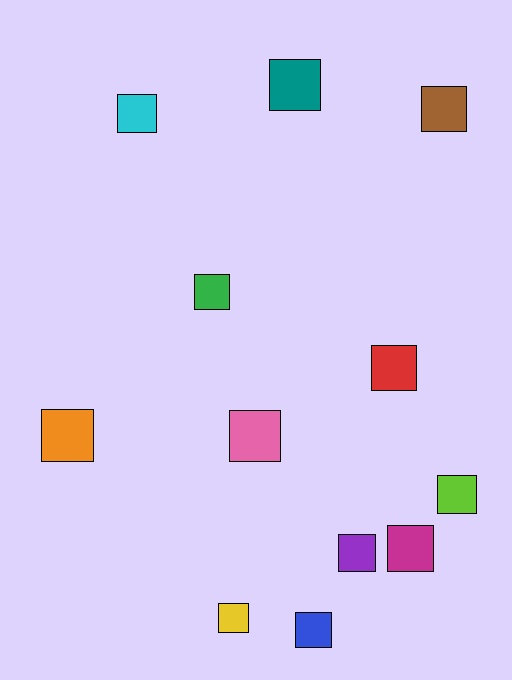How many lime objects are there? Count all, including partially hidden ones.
There is 1 lime object.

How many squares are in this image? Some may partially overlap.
There are 12 squares.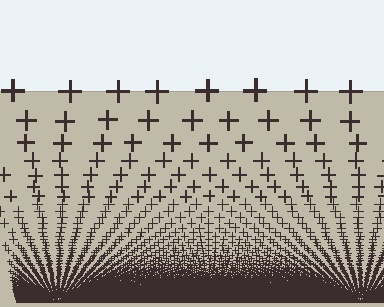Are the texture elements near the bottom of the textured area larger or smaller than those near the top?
Smaller. The gradient is inverted — elements near the bottom are smaller and denser.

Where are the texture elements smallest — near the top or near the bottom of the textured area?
Near the bottom.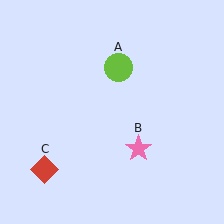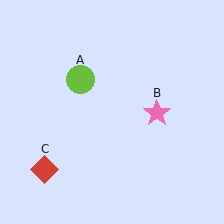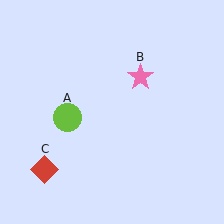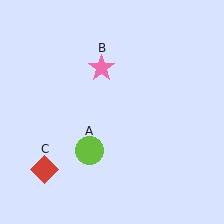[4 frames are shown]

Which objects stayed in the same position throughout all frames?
Red diamond (object C) remained stationary.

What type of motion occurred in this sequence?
The lime circle (object A), pink star (object B) rotated counterclockwise around the center of the scene.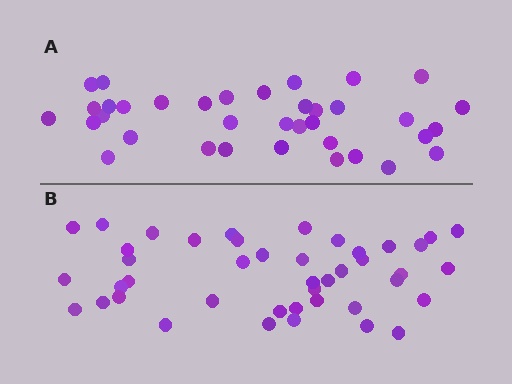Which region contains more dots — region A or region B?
Region B (the bottom region) has more dots.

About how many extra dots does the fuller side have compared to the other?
Region B has roughly 8 or so more dots than region A.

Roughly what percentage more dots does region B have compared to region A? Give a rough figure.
About 20% more.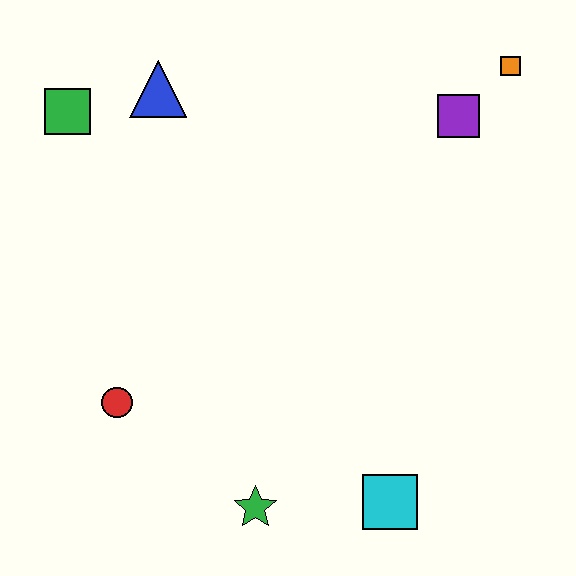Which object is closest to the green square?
The blue triangle is closest to the green square.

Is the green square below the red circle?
No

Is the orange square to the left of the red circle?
No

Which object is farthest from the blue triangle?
The cyan square is farthest from the blue triangle.